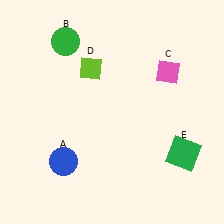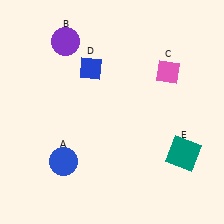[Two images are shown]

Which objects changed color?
B changed from green to purple. D changed from lime to blue. E changed from green to teal.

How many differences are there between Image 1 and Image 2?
There are 3 differences between the two images.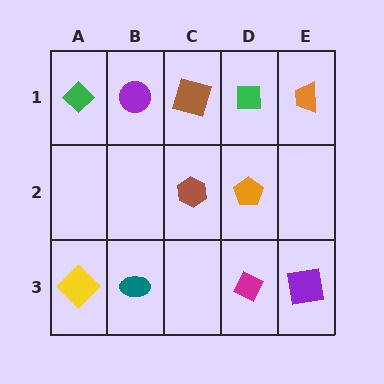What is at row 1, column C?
A brown square.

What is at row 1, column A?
A green diamond.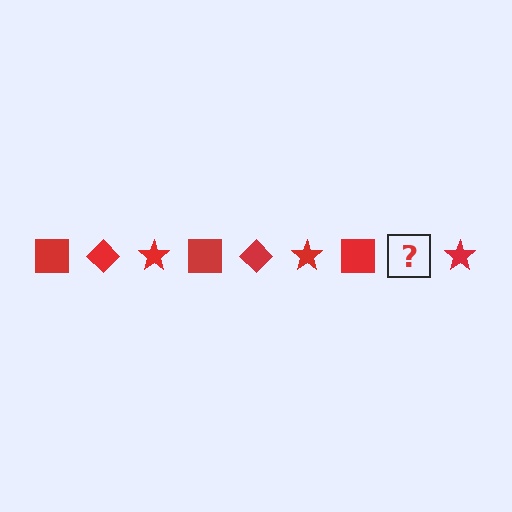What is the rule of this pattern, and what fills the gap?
The rule is that the pattern cycles through square, diamond, star shapes in red. The gap should be filled with a red diamond.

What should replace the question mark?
The question mark should be replaced with a red diamond.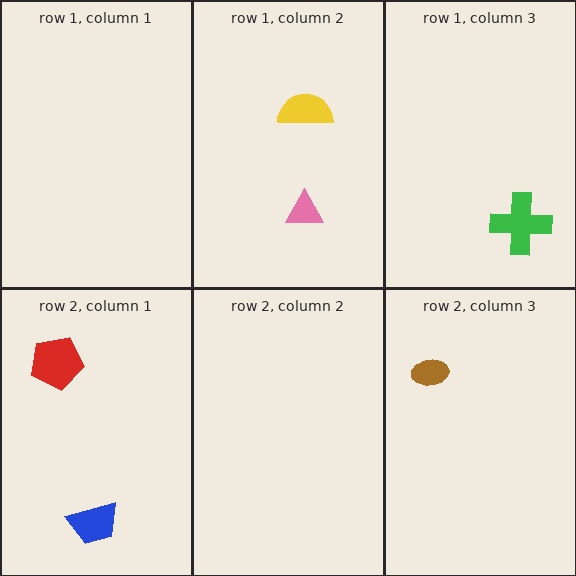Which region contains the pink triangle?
The row 1, column 2 region.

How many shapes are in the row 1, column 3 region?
1.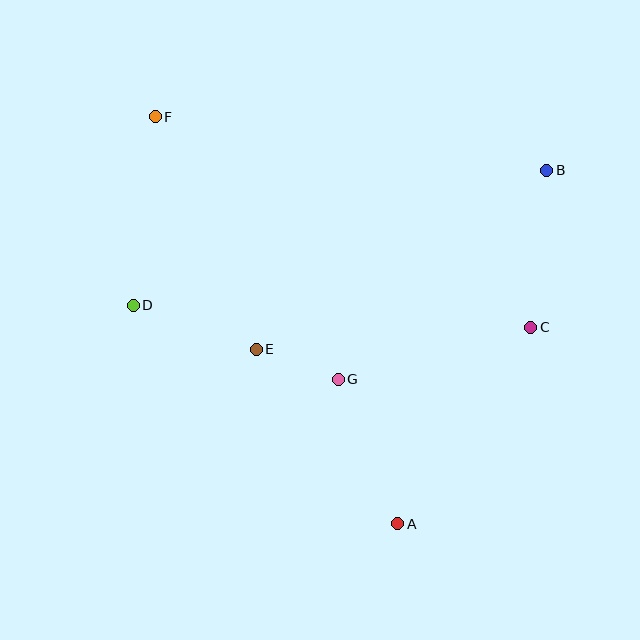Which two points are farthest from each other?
Points A and F are farthest from each other.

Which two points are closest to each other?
Points E and G are closest to each other.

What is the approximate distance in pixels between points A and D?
The distance between A and D is approximately 343 pixels.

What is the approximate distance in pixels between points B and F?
The distance between B and F is approximately 395 pixels.